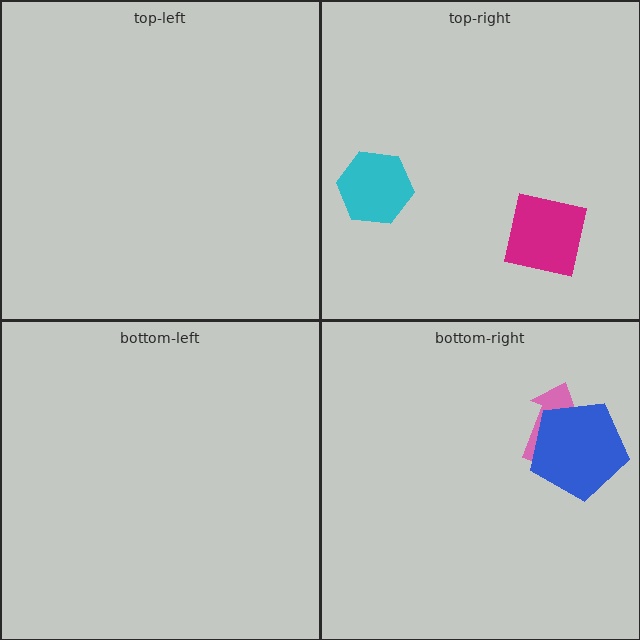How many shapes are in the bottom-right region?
2.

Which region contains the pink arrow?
The bottom-right region.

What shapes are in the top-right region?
The cyan hexagon, the magenta square.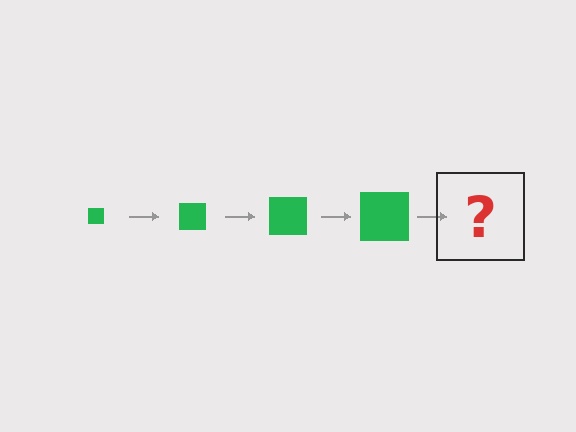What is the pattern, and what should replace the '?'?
The pattern is that the square gets progressively larger each step. The '?' should be a green square, larger than the previous one.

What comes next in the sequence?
The next element should be a green square, larger than the previous one.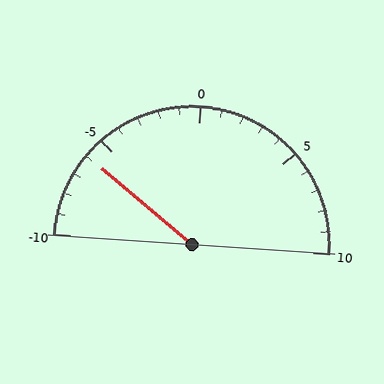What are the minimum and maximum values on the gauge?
The gauge ranges from -10 to 10.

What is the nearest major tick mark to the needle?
The nearest major tick mark is -5.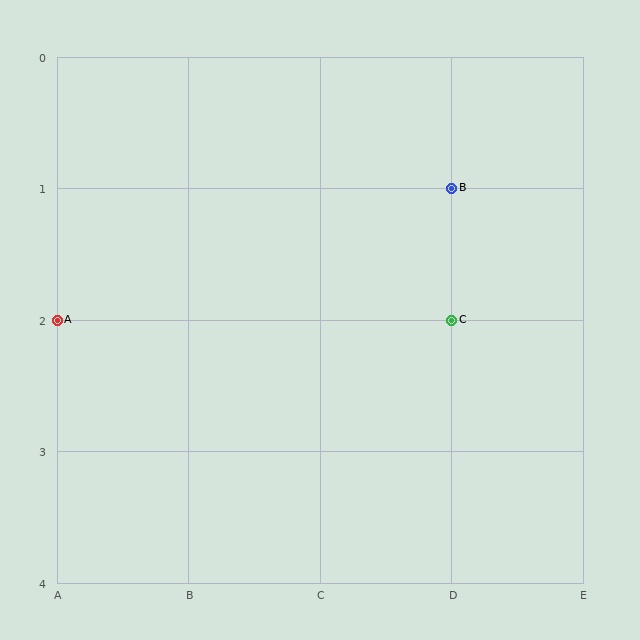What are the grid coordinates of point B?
Point B is at grid coordinates (D, 1).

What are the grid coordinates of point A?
Point A is at grid coordinates (A, 2).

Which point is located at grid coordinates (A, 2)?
Point A is at (A, 2).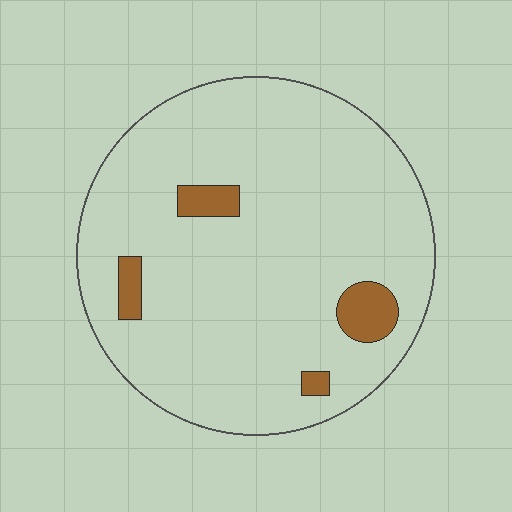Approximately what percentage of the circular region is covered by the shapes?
Approximately 5%.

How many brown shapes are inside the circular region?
4.